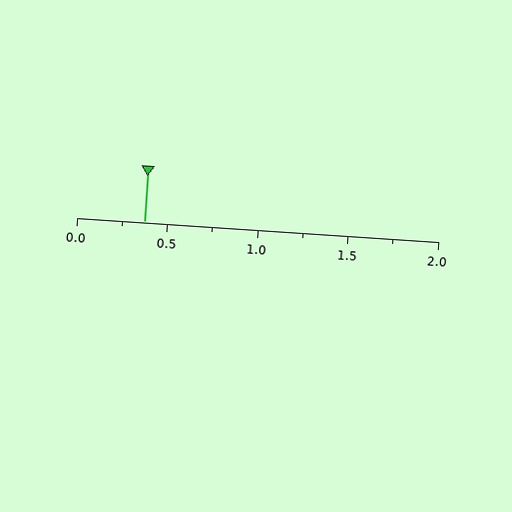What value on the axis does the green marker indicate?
The marker indicates approximately 0.38.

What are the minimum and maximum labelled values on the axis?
The axis runs from 0.0 to 2.0.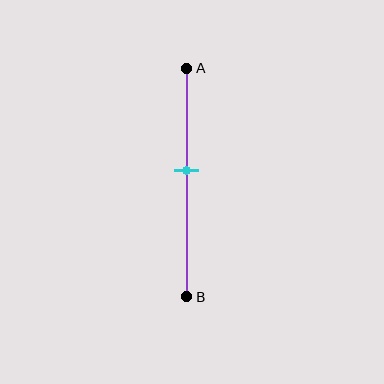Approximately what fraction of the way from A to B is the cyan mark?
The cyan mark is approximately 45% of the way from A to B.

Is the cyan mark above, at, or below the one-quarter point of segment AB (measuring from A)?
The cyan mark is below the one-quarter point of segment AB.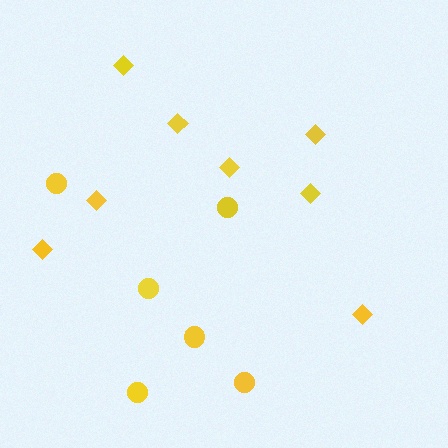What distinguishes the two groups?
There are 2 groups: one group of diamonds (8) and one group of circles (6).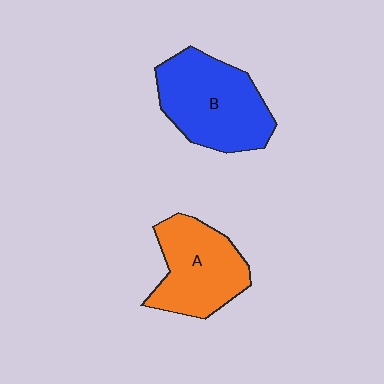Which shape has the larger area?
Shape B (blue).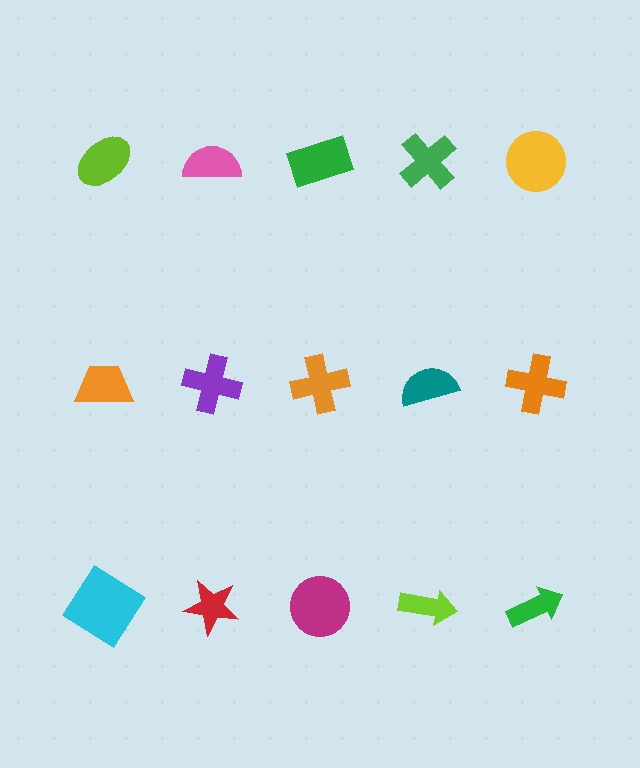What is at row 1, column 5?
A yellow circle.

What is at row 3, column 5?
A green arrow.